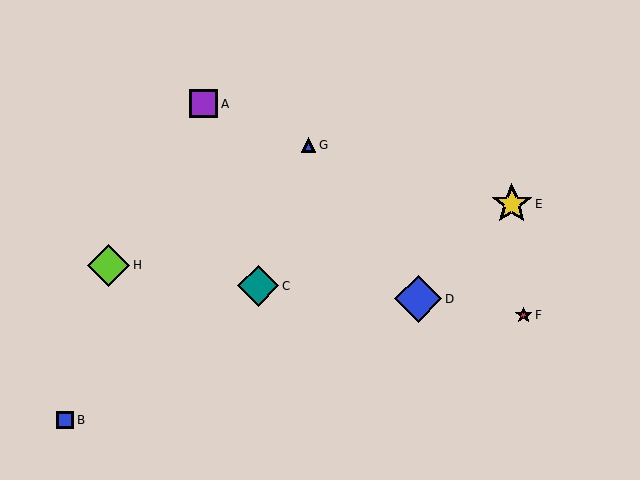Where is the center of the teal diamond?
The center of the teal diamond is at (258, 286).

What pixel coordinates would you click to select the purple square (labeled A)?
Click at (204, 104) to select the purple square A.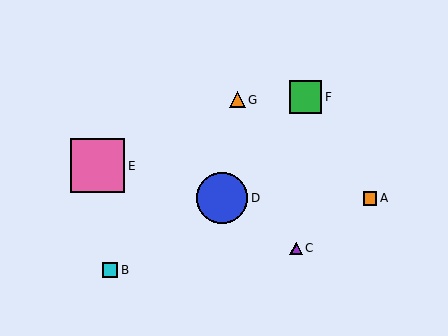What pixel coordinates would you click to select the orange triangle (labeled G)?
Click at (237, 100) to select the orange triangle G.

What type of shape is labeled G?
Shape G is an orange triangle.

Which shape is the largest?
The pink square (labeled E) is the largest.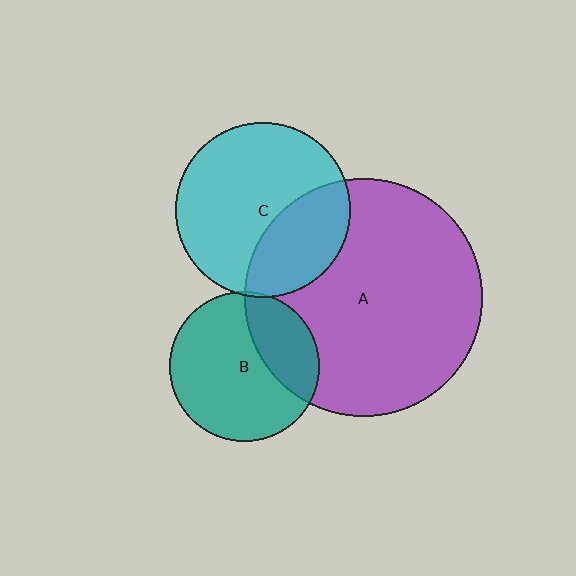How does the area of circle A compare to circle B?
Approximately 2.5 times.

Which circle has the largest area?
Circle A (purple).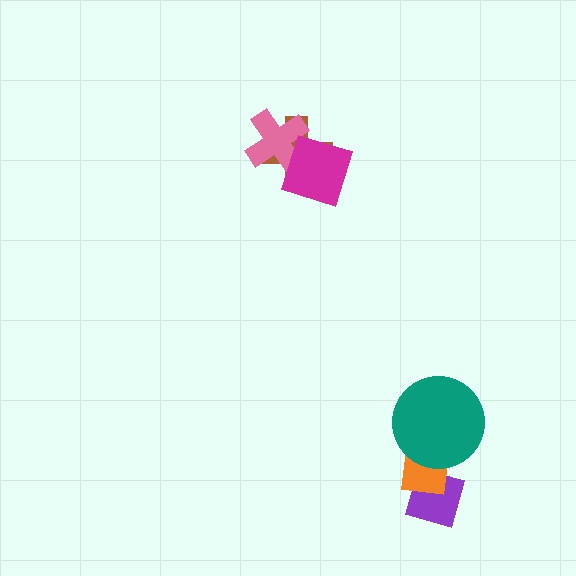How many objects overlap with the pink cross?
2 objects overlap with the pink cross.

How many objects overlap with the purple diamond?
1 object overlaps with the purple diamond.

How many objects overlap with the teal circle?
1 object overlaps with the teal circle.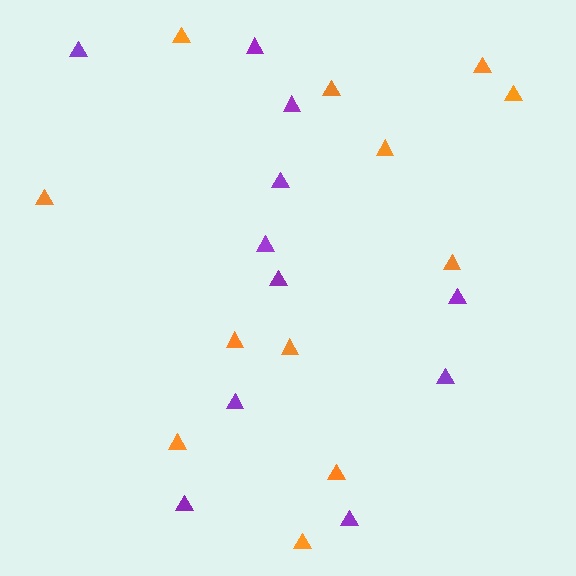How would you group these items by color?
There are 2 groups: one group of purple triangles (11) and one group of orange triangles (12).